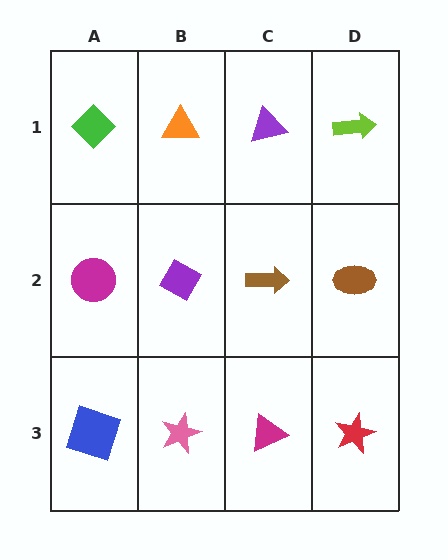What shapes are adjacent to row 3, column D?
A brown ellipse (row 2, column D), a magenta triangle (row 3, column C).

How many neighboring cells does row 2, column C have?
4.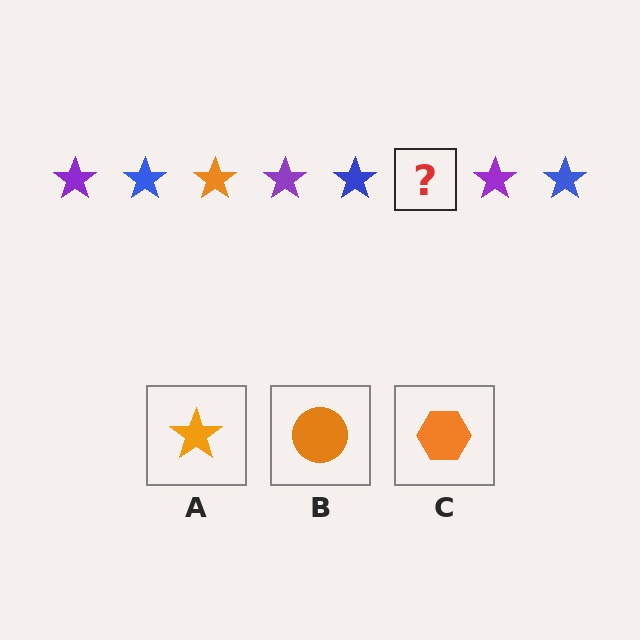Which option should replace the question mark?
Option A.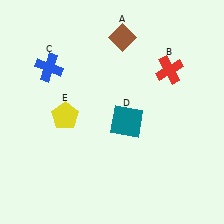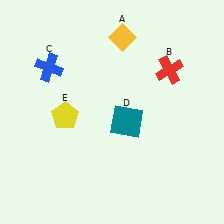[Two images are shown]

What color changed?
The diamond (A) changed from brown in Image 1 to yellow in Image 2.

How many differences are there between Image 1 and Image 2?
There is 1 difference between the two images.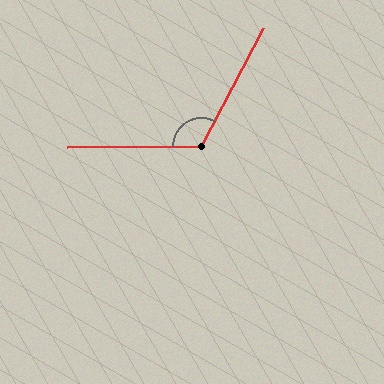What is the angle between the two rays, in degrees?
Approximately 118 degrees.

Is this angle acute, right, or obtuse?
It is obtuse.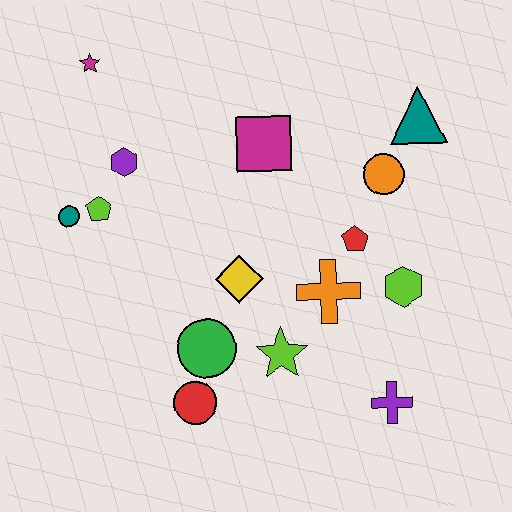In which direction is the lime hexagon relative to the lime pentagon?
The lime hexagon is to the right of the lime pentagon.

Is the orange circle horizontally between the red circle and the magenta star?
No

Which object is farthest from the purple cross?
The magenta star is farthest from the purple cross.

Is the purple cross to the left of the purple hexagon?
No